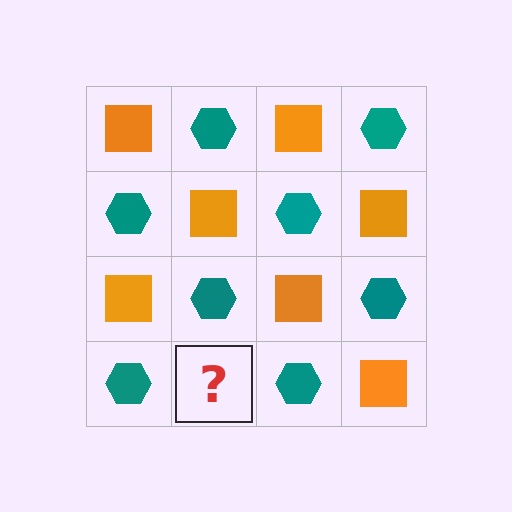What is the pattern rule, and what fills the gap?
The rule is that it alternates orange square and teal hexagon in a checkerboard pattern. The gap should be filled with an orange square.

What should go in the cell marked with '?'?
The missing cell should contain an orange square.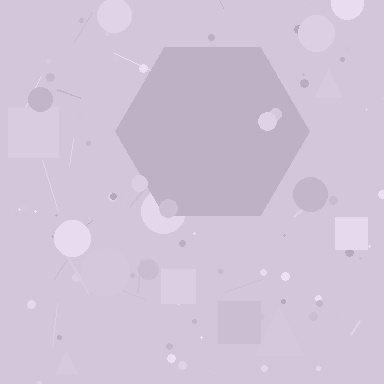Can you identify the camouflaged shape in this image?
The camouflaged shape is a hexagon.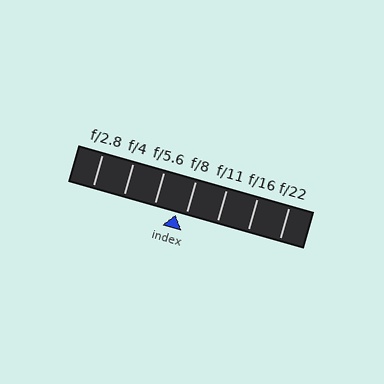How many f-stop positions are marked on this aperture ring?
There are 7 f-stop positions marked.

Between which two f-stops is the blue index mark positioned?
The index mark is between f/5.6 and f/8.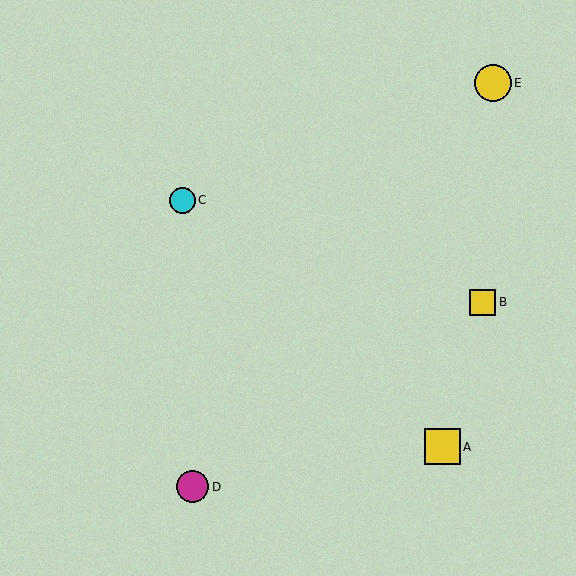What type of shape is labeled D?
Shape D is a magenta circle.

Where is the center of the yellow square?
The center of the yellow square is at (443, 447).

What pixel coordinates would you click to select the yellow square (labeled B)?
Click at (482, 302) to select the yellow square B.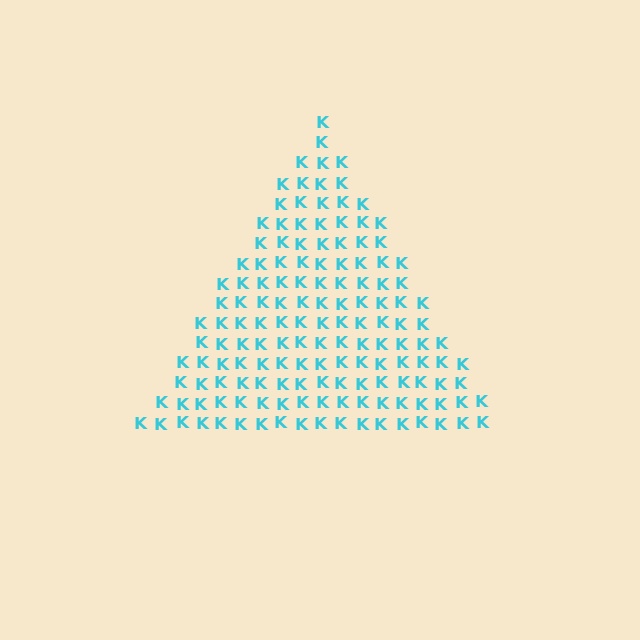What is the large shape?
The large shape is a triangle.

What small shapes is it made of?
It is made of small letter K's.